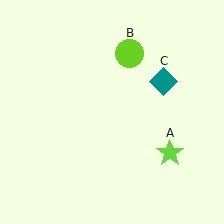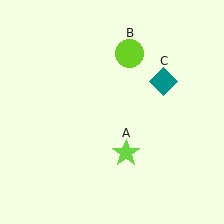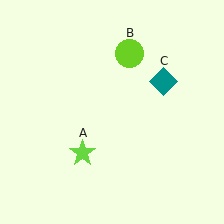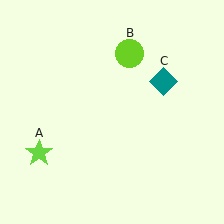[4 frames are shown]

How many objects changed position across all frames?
1 object changed position: lime star (object A).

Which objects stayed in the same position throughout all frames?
Lime circle (object B) and teal diamond (object C) remained stationary.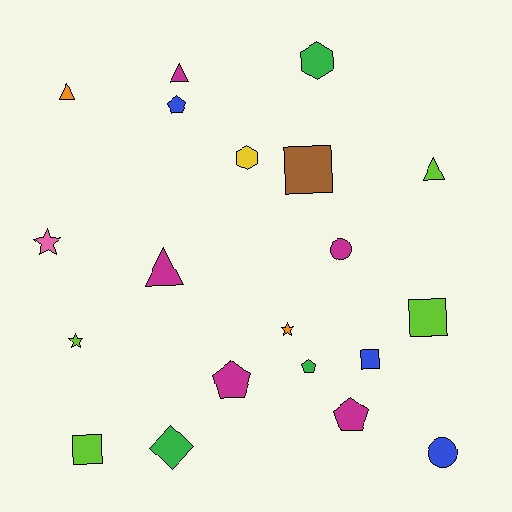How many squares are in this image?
There are 4 squares.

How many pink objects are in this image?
There is 1 pink object.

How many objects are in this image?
There are 20 objects.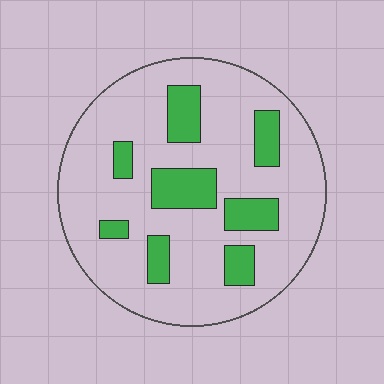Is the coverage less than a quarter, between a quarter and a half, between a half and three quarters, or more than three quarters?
Less than a quarter.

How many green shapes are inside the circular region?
8.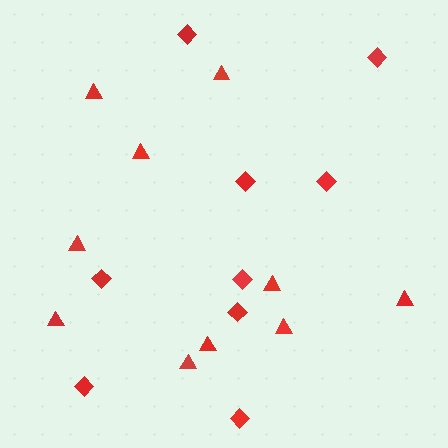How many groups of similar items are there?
There are 2 groups: one group of triangles (10) and one group of diamonds (9).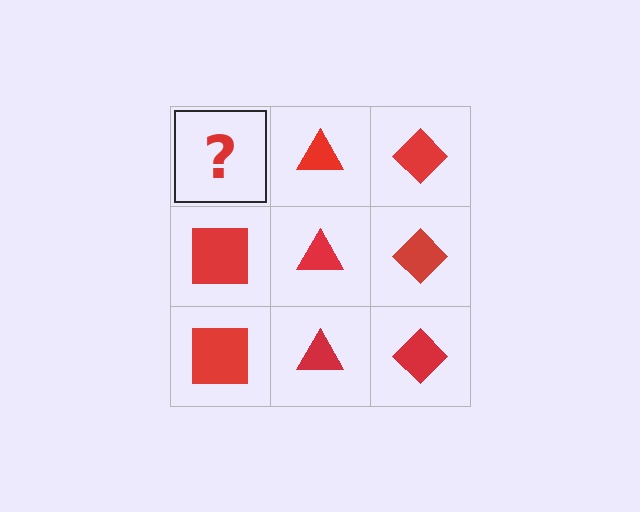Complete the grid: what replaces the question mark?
The question mark should be replaced with a red square.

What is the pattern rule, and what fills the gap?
The rule is that each column has a consistent shape. The gap should be filled with a red square.